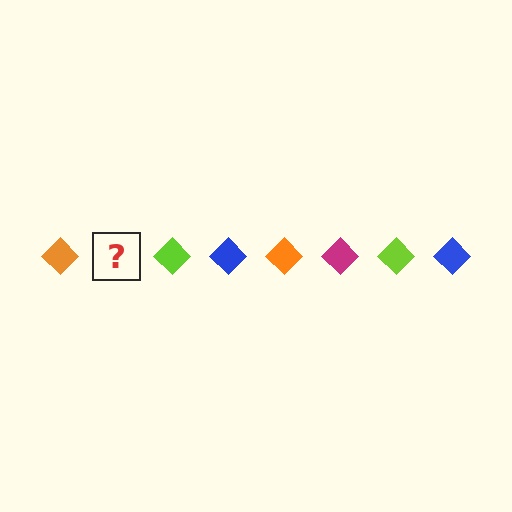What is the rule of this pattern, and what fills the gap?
The rule is that the pattern cycles through orange, magenta, lime, blue diamonds. The gap should be filled with a magenta diamond.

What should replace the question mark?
The question mark should be replaced with a magenta diamond.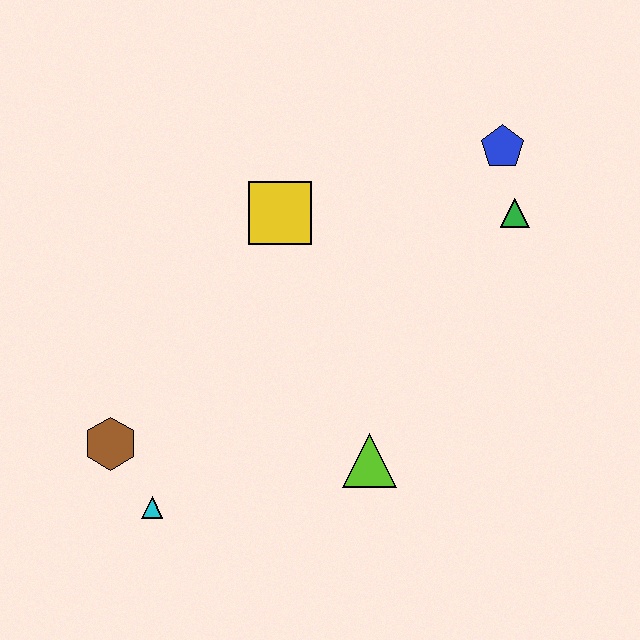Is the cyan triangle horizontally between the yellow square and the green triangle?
No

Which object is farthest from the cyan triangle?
The blue pentagon is farthest from the cyan triangle.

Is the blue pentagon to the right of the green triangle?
No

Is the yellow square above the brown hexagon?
Yes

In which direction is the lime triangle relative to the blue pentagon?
The lime triangle is below the blue pentagon.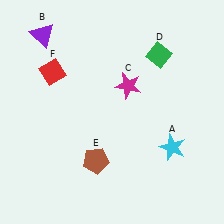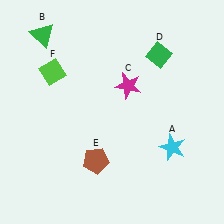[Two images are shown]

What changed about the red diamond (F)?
In Image 1, F is red. In Image 2, it changed to lime.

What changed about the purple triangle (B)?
In Image 1, B is purple. In Image 2, it changed to green.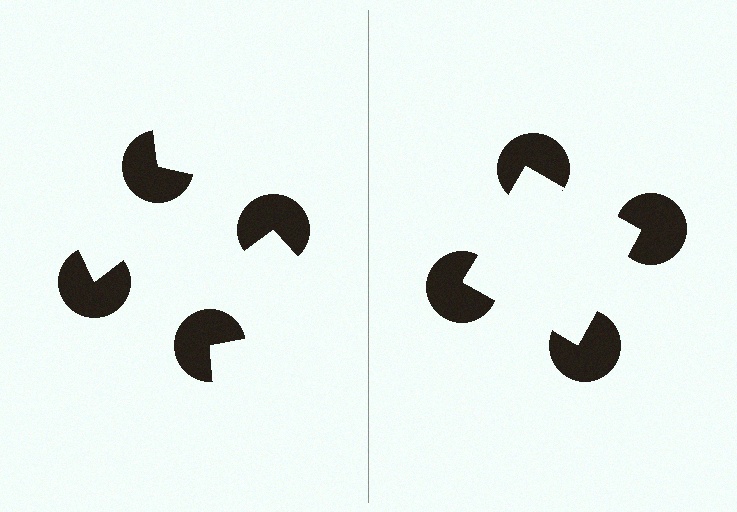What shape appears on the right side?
An illusory square.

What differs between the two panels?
The pac-man discs are positioned identically on both sides; only the wedge orientations differ. On the right they align to a square; on the left they are misaligned.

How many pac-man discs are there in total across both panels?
8 — 4 on each side.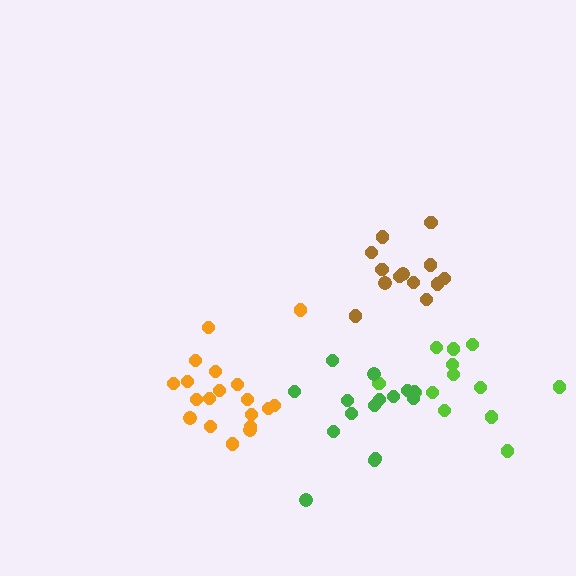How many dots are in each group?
Group 1: 19 dots, Group 2: 13 dots, Group 3: 13 dots, Group 4: 15 dots (60 total).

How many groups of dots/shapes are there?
There are 4 groups.